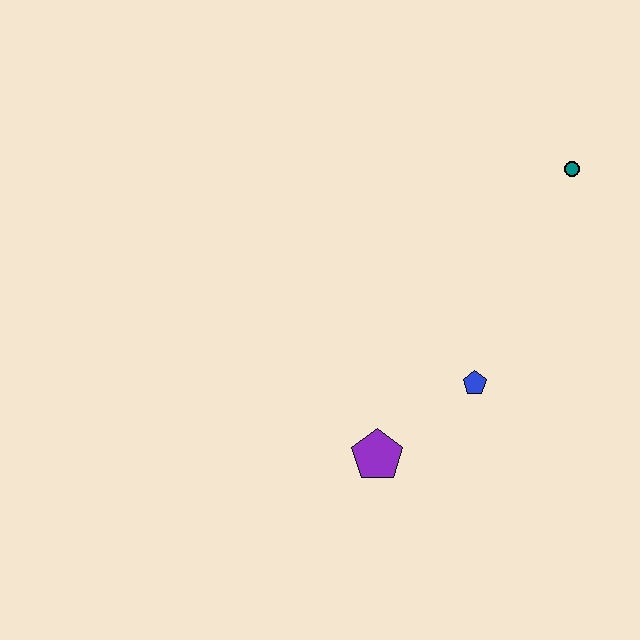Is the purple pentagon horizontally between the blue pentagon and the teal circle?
No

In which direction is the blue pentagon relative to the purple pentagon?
The blue pentagon is to the right of the purple pentagon.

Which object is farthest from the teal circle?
The purple pentagon is farthest from the teal circle.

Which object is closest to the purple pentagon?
The blue pentagon is closest to the purple pentagon.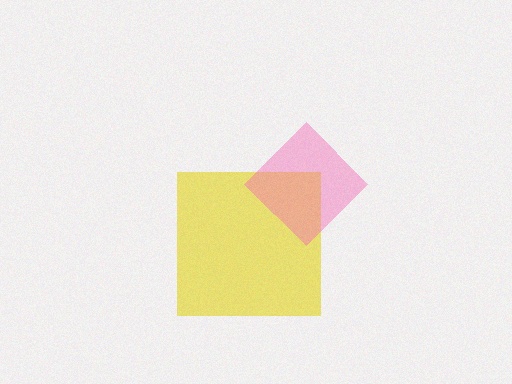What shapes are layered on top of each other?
The layered shapes are: a yellow square, a pink diamond.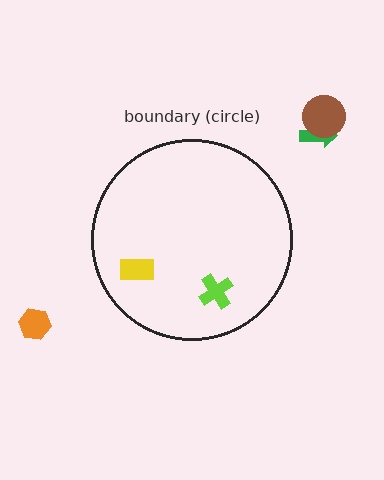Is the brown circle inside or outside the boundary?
Outside.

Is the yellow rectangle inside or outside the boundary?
Inside.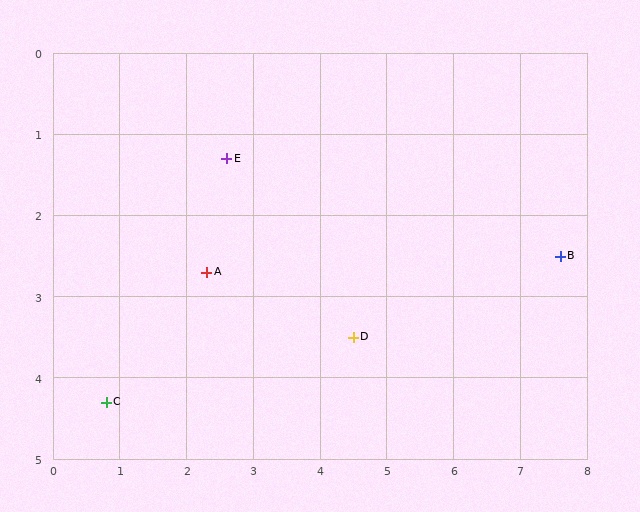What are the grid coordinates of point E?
Point E is at approximately (2.6, 1.3).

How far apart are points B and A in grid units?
Points B and A are about 5.3 grid units apart.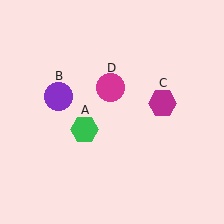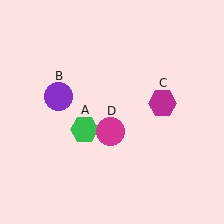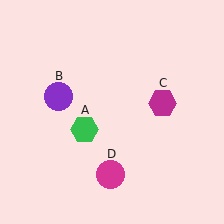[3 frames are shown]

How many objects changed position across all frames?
1 object changed position: magenta circle (object D).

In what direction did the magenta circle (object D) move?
The magenta circle (object D) moved down.